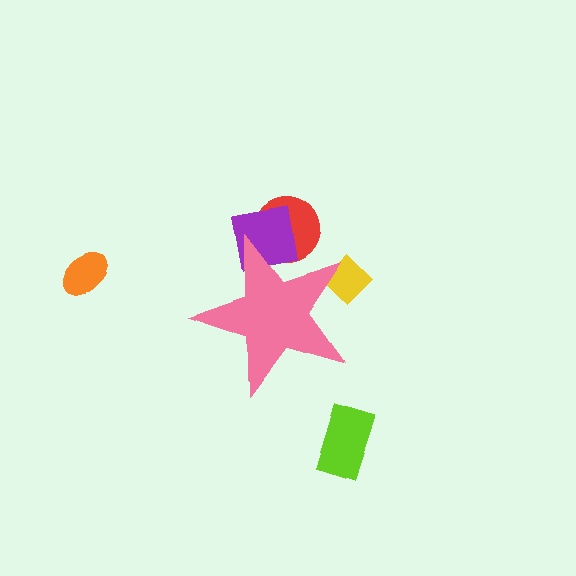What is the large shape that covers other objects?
A pink star.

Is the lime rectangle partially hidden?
No, the lime rectangle is fully visible.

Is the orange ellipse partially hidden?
No, the orange ellipse is fully visible.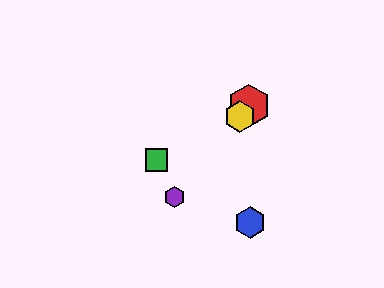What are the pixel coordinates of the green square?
The green square is at (156, 160).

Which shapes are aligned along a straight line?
The red hexagon, the yellow hexagon, the purple hexagon are aligned along a straight line.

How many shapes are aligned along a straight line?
3 shapes (the red hexagon, the yellow hexagon, the purple hexagon) are aligned along a straight line.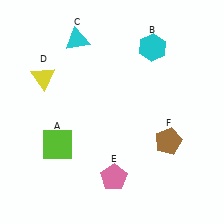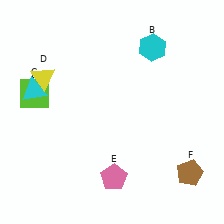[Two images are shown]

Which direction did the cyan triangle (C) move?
The cyan triangle (C) moved down.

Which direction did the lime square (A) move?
The lime square (A) moved up.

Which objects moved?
The objects that moved are: the lime square (A), the cyan triangle (C), the brown pentagon (F).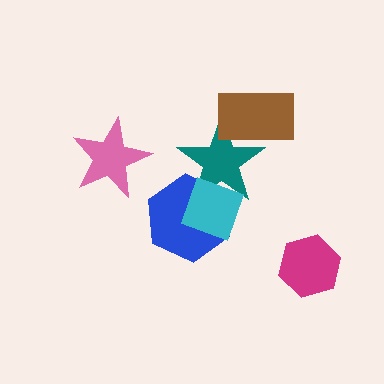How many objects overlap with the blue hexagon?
2 objects overlap with the blue hexagon.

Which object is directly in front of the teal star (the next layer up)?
The blue hexagon is directly in front of the teal star.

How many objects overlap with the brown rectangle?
1 object overlaps with the brown rectangle.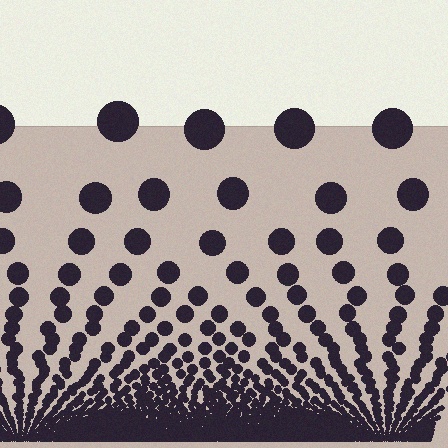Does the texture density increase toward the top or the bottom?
Density increases toward the bottom.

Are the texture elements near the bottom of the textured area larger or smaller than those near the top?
Smaller. The gradient is inverted — elements near the bottom are smaller and denser.